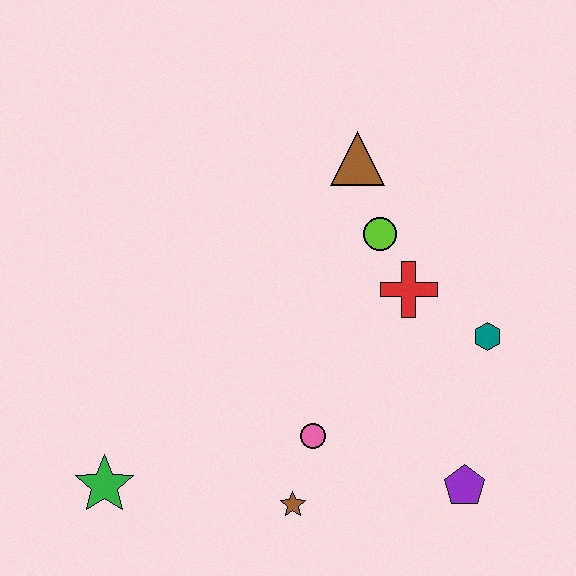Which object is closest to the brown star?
The pink circle is closest to the brown star.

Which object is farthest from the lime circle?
The green star is farthest from the lime circle.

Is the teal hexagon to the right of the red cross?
Yes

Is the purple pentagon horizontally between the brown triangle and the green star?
No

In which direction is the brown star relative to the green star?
The brown star is to the right of the green star.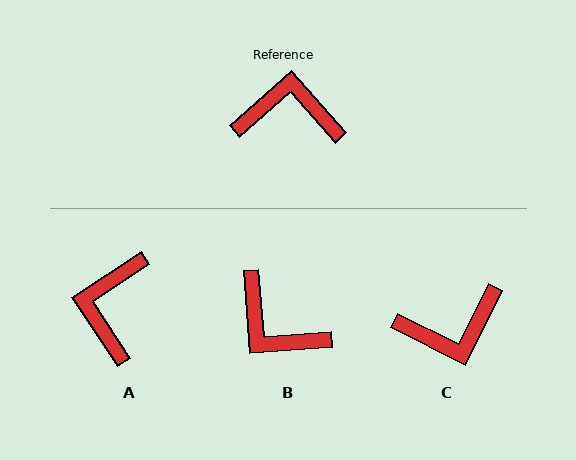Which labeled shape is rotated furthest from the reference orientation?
C, about 158 degrees away.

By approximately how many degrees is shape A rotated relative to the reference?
Approximately 82 degrees counter-clockwise.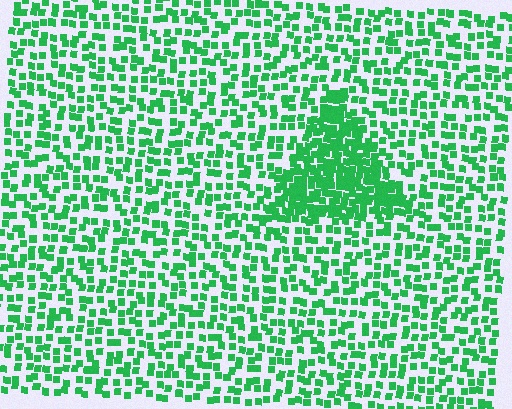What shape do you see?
I see a triangle.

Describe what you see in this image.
The image contains small green elements arranged at two different densities. A triangle-shaped region is visible where the elements are more densely packed than the surrounding area.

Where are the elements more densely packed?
The elements are more densely packed inside the triangle boundary.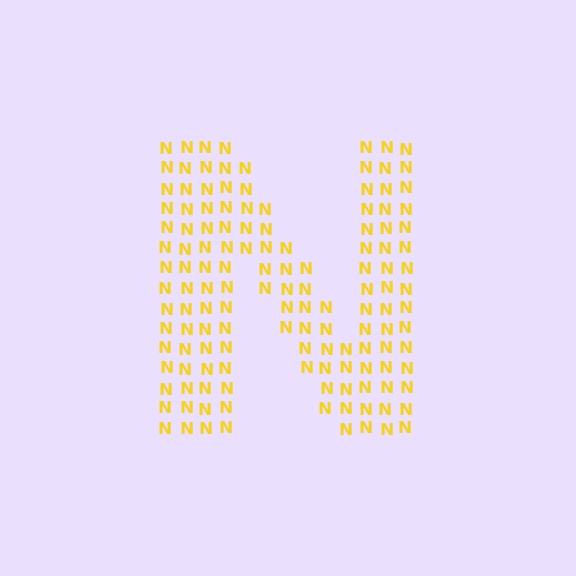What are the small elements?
The small elements are letter N's.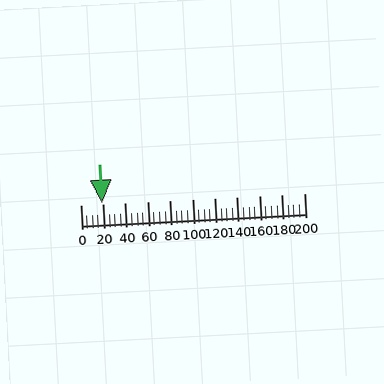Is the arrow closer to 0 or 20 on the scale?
The arrow is closer to 20.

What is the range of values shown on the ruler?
The ruler shows values from 0 to 200.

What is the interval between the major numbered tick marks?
The major tick marks are spaced 20 units apart.